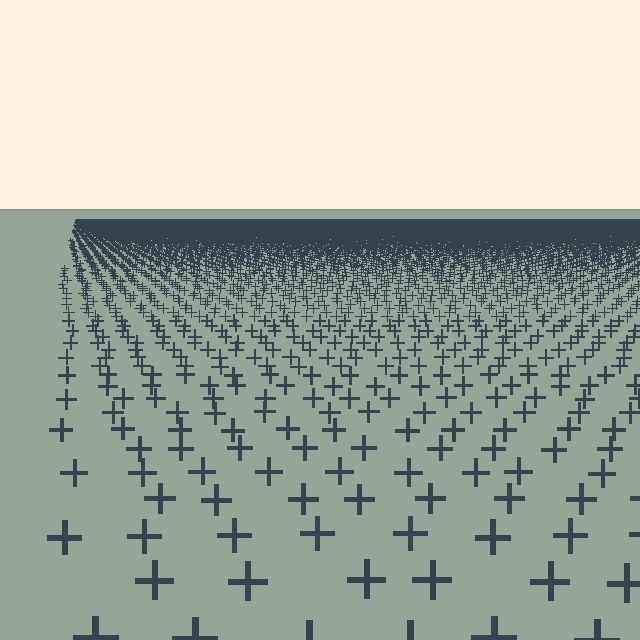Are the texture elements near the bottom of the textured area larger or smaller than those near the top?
Larger. Near the bottom, elements are closer to the viewer and appear at a bigger on-screen size.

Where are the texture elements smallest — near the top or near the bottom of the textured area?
Near the top.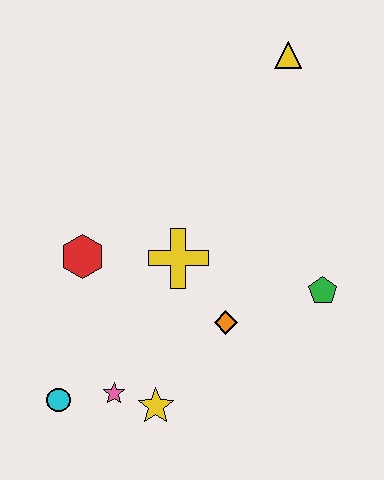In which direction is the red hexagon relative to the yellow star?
The red hexagon is above the yellow star.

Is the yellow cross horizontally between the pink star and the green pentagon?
Yes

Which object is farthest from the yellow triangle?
The cyan circle is farthest from the yellow triangle.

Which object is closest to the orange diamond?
The yellow cross is closest to the orange diamond.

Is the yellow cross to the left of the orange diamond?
Yes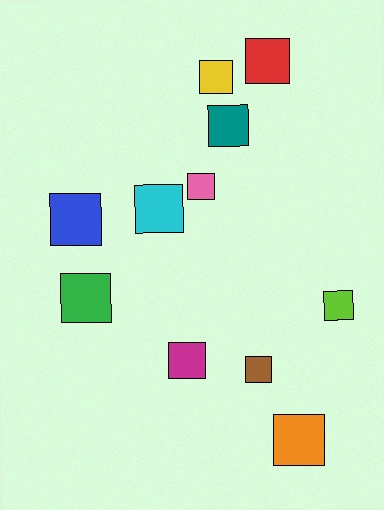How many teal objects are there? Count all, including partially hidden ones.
There is 1 teal object.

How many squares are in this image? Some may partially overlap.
There are 11 squares.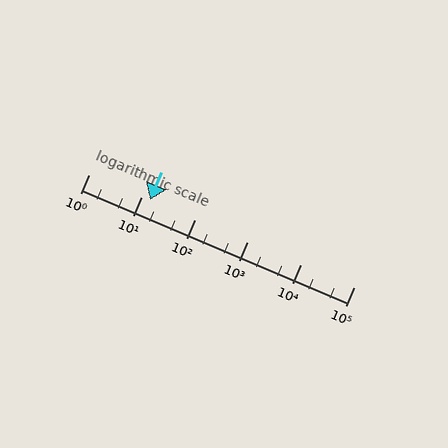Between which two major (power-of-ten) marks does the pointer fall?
The pointer is between 10 and 100.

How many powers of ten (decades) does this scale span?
The scale spans 5 decades, from 1 to 100000.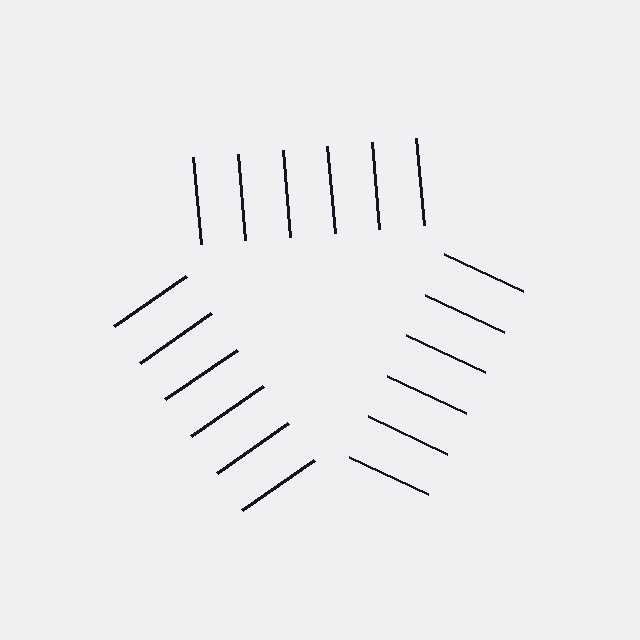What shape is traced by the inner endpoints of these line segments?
An illusory triangle — the line segments terminate on its edges but no continuous stroke is drawn.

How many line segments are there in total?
18 — 6 along each of the 3 edges.